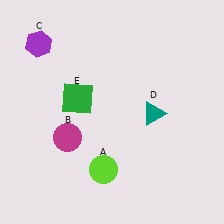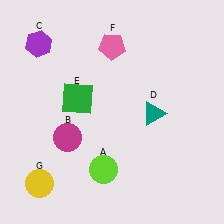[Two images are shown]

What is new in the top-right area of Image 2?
A pink pentagon (F) was added in the top-right area of Image 2.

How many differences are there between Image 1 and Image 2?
There are 2 differences between the two images.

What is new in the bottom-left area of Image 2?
A yellow circle (G) was added in the bottom-left area of Image 2.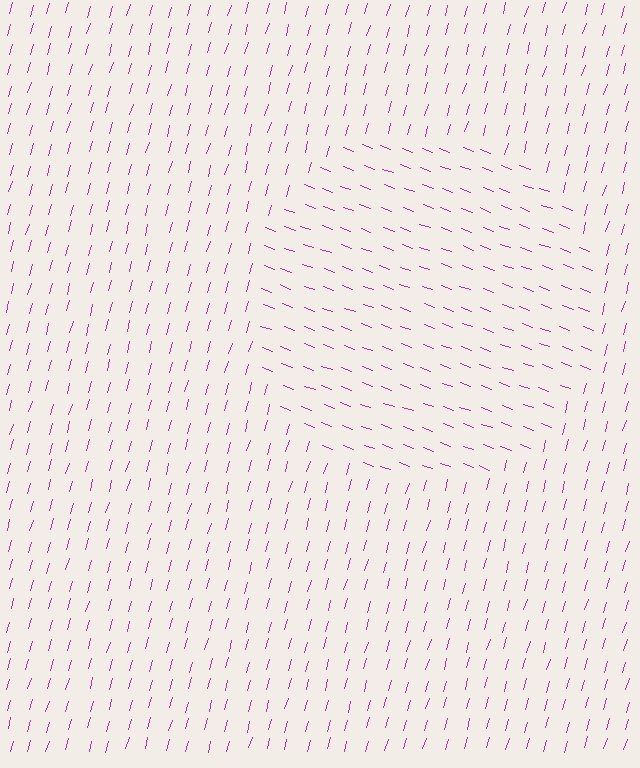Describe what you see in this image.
The image is filled with small magenta line segments. A circle region in the image has lines oriented differently from the surrounding lines, creating a visible texture boundary.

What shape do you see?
I see a circle.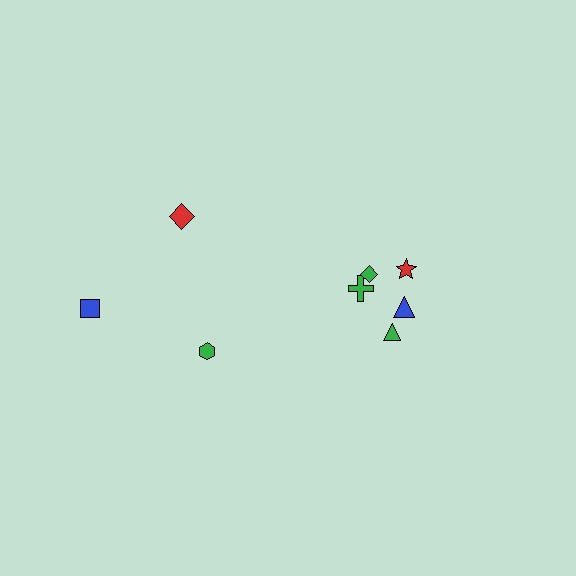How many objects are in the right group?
There are 5 objects.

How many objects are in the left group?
There are 3 objects.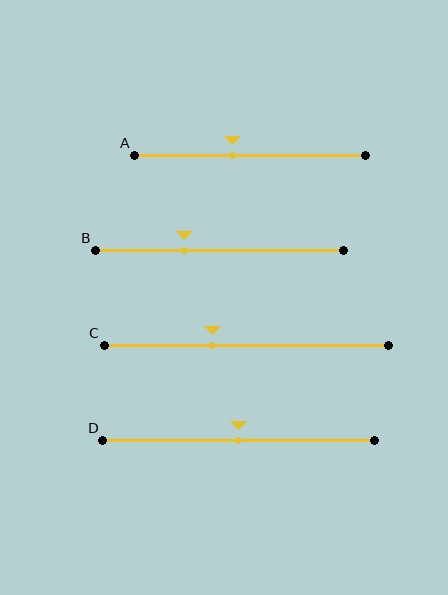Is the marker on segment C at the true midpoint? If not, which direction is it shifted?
No, the marker on segment C is shifted to the left by about 12% of the segment length.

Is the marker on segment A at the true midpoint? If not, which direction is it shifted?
No, the marker on segment A is shifted to the left by about 8% of the segment length.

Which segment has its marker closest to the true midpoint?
Segment D has its marker closest to the true midpoint.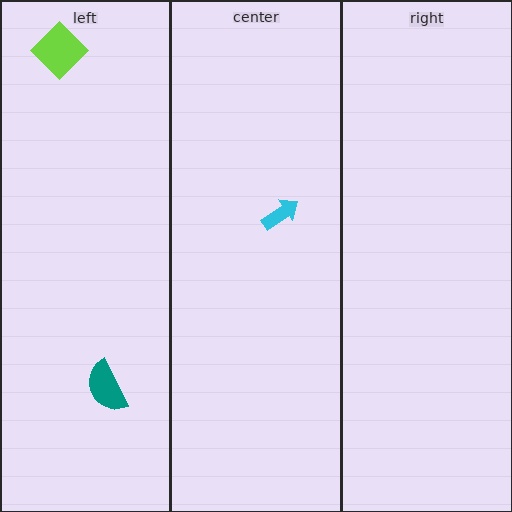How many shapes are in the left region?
2.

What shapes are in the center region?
The cyan arrow.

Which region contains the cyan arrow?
The center region.